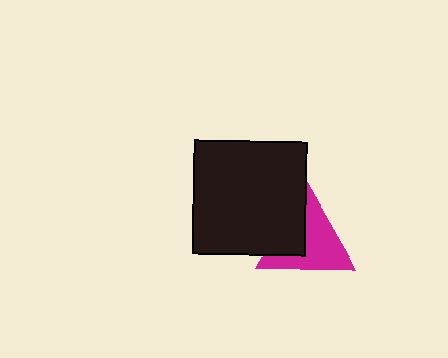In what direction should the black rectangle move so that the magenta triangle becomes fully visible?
The black rectangle should move left. That is the shortest direction to clear the overlap and leave the magenta triangle fully visible.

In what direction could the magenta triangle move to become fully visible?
The magenta triangle could move right. That would shift it out from behind the black rectangle entirely.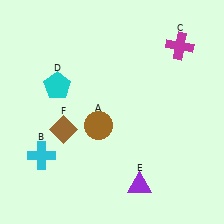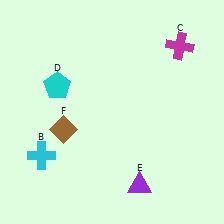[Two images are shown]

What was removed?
The brown circle (A) was removed in Image 2.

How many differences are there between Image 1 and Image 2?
There is 1 difference between the two images.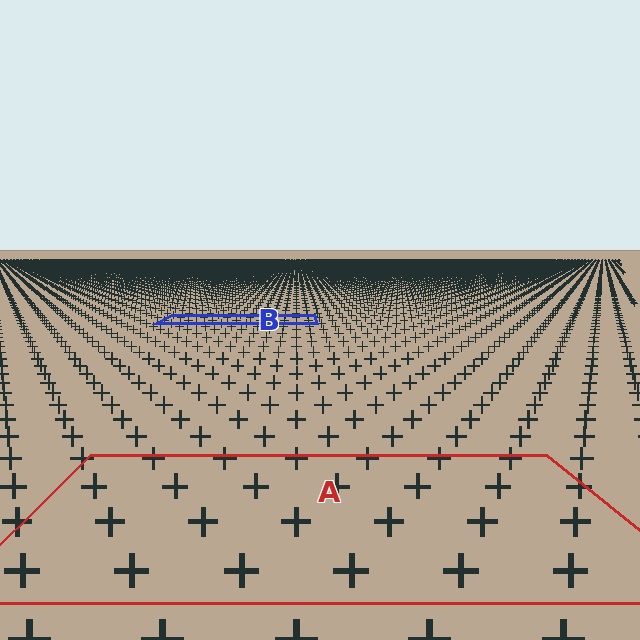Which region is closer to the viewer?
Region A is closer. The texture elements there are larger and more spread out.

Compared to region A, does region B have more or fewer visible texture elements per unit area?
Region B has more texture elements per unit area — they are packed more densely because it is farther away.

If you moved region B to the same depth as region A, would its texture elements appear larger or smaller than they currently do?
They would appear larger. At a closer depth, the same texture elements are projected at a bigger on-screen size.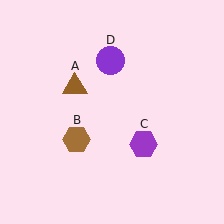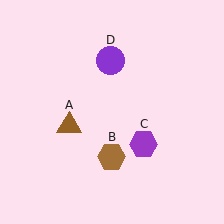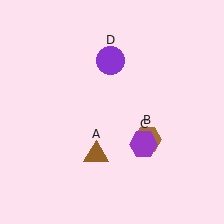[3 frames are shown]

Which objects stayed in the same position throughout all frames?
Purple hexagon (object C) and purple circle (object D) remained stationary.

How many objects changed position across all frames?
2 objects changed position: brown triangle (object A), brown hexagon (object B).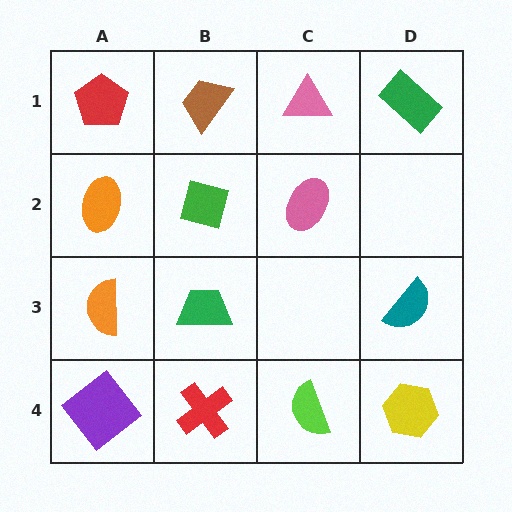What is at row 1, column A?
A red pentagon.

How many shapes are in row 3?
3 shapes.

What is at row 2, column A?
An orange ellipse.